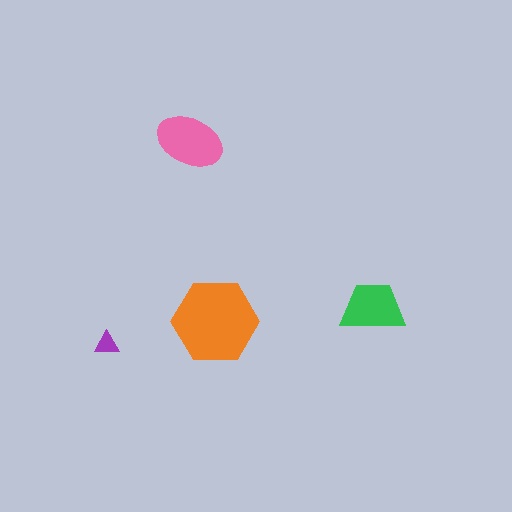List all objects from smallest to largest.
The purple triangle, the green trapezoid, the pink ellipse, the orange hexagon.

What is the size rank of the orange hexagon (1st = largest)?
1st.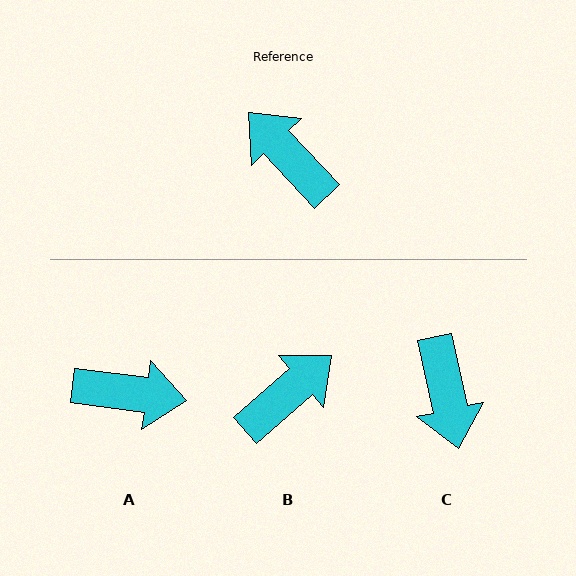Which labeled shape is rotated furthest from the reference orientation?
C, about 149 degrees away.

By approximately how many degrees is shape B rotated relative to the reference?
Approximately 92 degrees clockwise.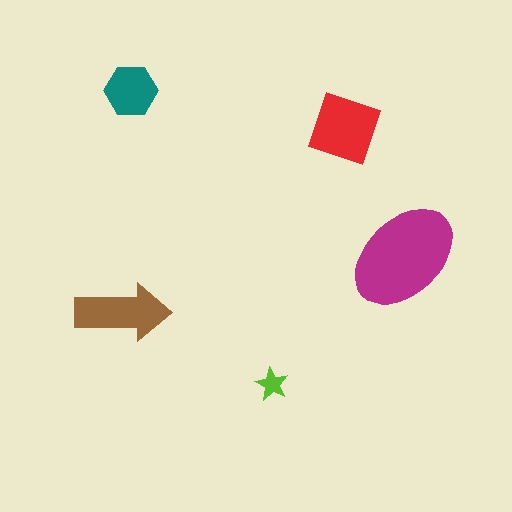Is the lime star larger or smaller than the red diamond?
Smaller.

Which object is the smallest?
The lime star.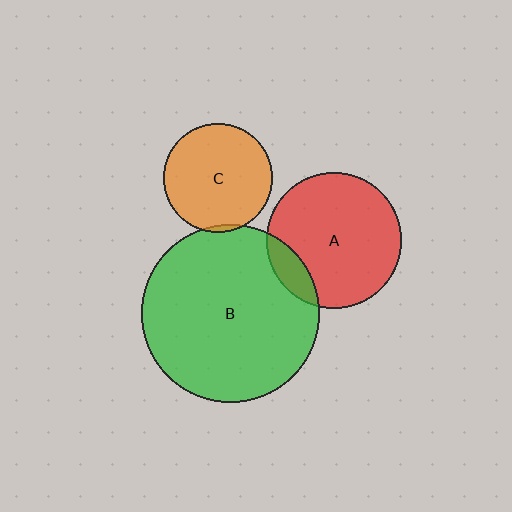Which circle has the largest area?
Circle B (green).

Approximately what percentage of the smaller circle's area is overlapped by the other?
Approximately 15%.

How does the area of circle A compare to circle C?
Approximately 1.5 times.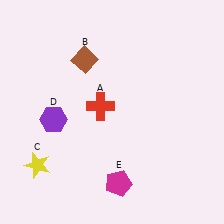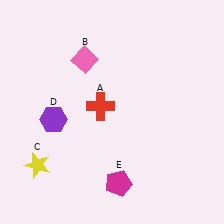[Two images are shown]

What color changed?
The diamond (B) changed from brown in Image 1 to pink in Image 2.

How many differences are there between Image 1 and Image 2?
There is 1 difference between the two images.